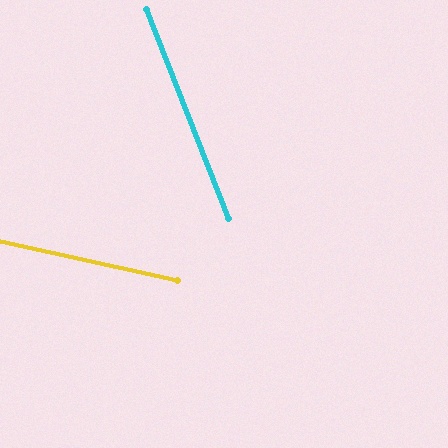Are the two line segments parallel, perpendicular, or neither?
Neither parallel nor perpendicular — they differ by about 56°.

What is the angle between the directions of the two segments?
Approximately 56 degrees.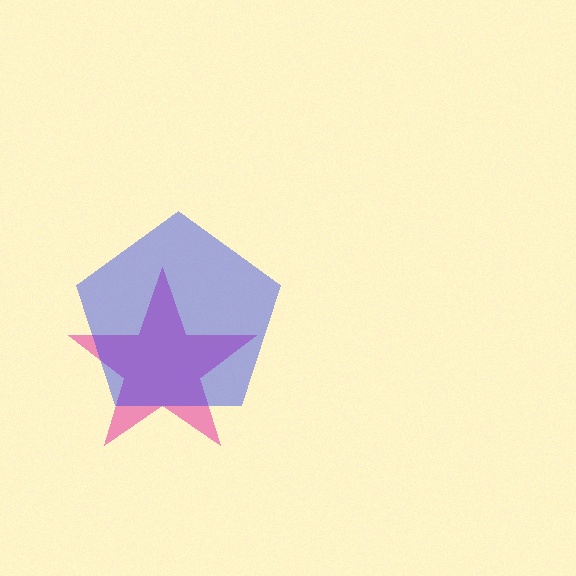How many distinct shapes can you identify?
There are 2 distinct shapes: a pink star, a blue pentagon.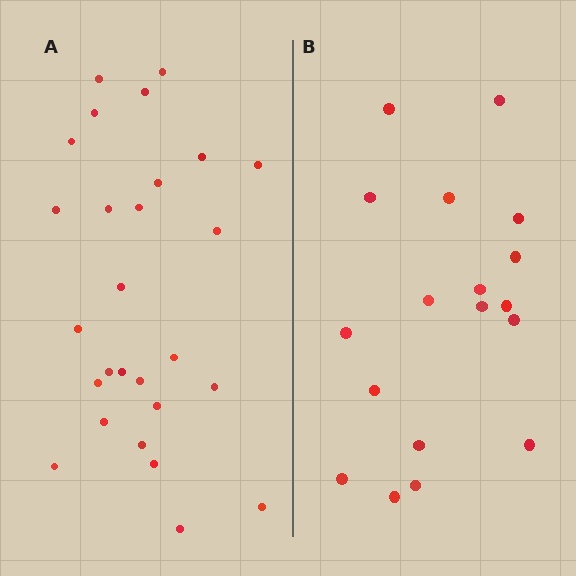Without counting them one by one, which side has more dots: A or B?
Region A (the left region) has more dots.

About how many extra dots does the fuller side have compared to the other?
Region A has roughly 8 or so more dots than region B.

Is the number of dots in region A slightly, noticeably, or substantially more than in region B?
Region A has substantially more. The ratio is roughly 1.5 to 1.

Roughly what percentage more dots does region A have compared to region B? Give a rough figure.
About 50% more.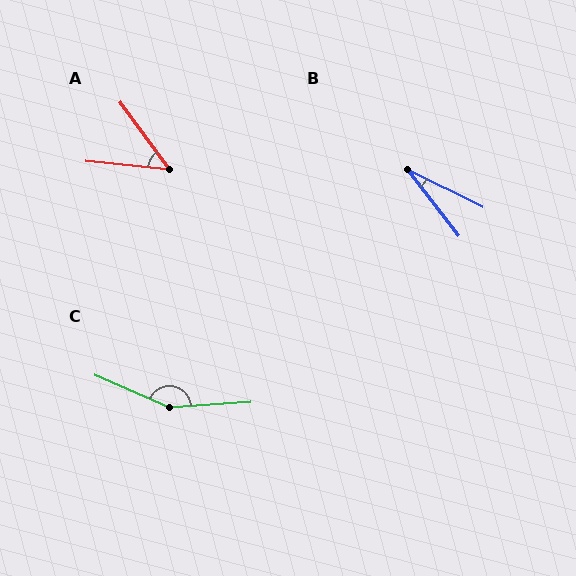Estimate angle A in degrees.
Approximately 48 degrees.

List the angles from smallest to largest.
B (26°), A (48°), C (153°).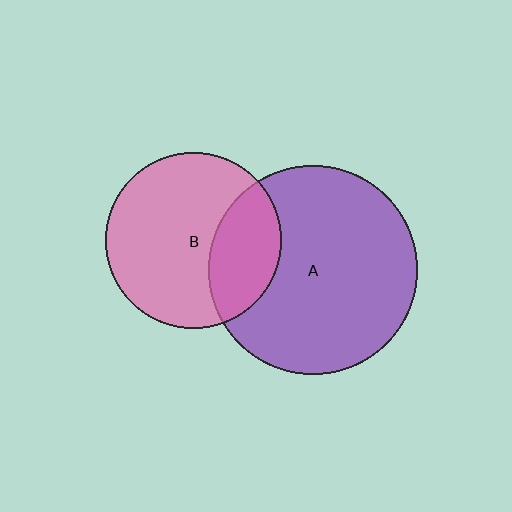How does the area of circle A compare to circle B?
Approximately 1.4 times.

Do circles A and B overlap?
Yes.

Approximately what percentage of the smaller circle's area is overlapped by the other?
Approximately 30%.